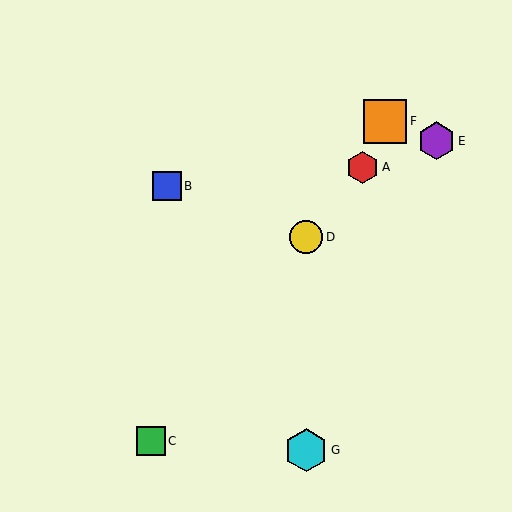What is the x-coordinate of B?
Object B is at x≈167.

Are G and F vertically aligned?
No, G is at x≈306 and F is at x≈385.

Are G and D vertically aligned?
Yes, both are at x≈306.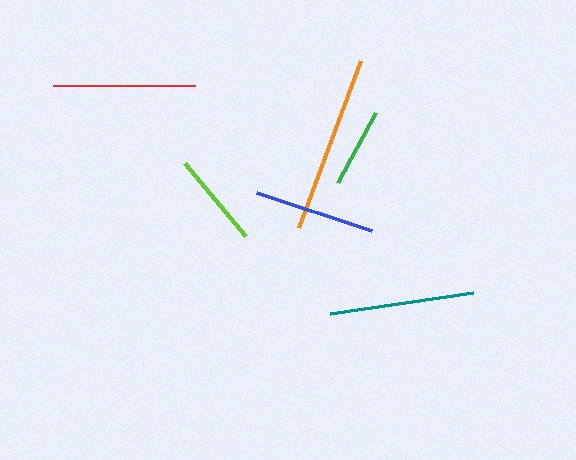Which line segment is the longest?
The orange line is the longest at approximately 178 pixels.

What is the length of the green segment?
The green segment is approximately 79 pixels long.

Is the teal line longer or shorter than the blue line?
The teal line is longer than the blue line.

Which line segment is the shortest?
The green line is the shortest at approximately 79 pixels.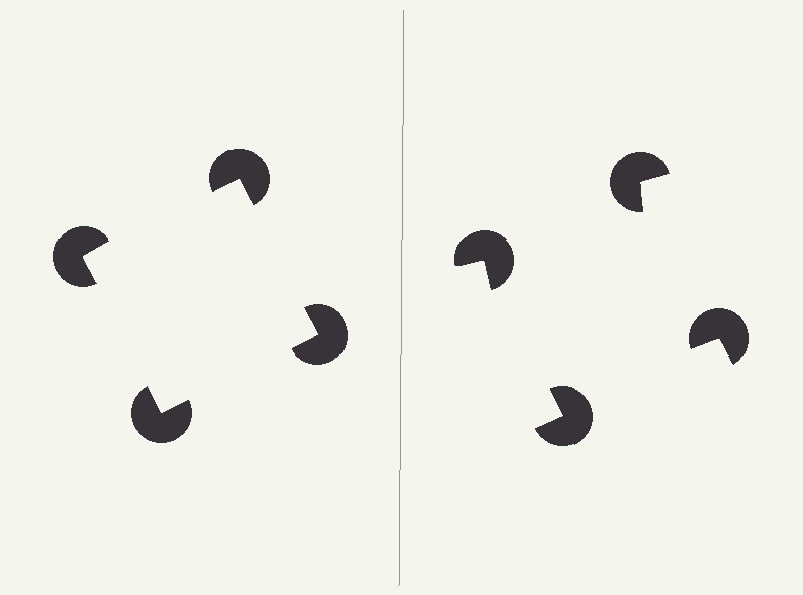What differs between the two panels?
The pac-man discs are positioned identically on both sides; only the wedge orientations differ. On the left they align to a square; on the right they are misaligned.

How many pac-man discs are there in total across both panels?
8 — 4 on each side.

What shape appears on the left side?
An illusory square.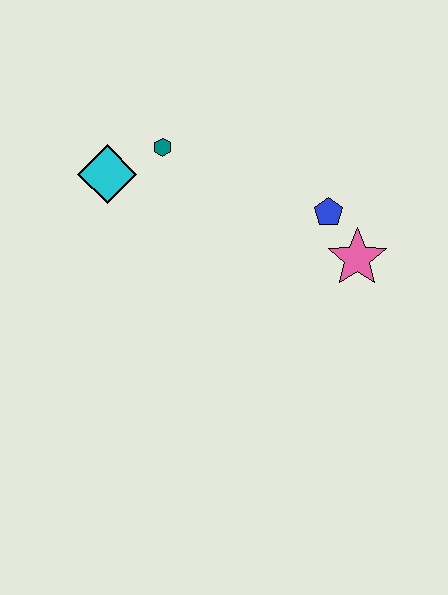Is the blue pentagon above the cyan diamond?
No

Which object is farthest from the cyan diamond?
The pink star is farthest from the cyan diamond.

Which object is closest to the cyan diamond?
The teal hexagon is closest to the cyan diamond.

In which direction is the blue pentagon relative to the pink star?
The blue pentagon is above the pink star.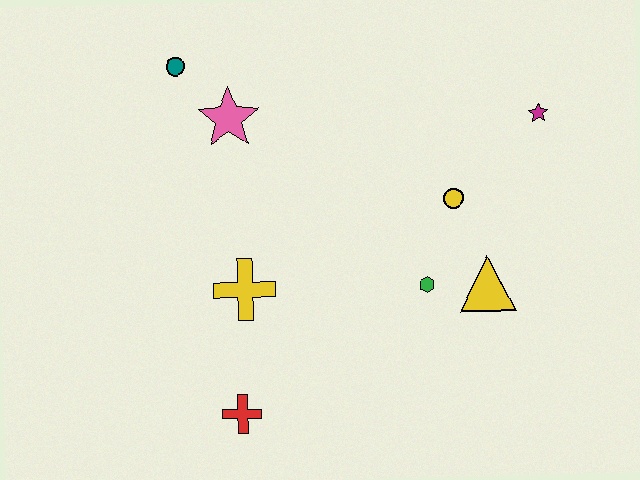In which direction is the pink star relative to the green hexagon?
The pink star is to the left of the green hexagon.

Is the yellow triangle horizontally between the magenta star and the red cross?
Yes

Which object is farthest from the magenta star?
The red cross is farthest from the magenta star.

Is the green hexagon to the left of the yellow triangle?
Yes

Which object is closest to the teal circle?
The pink star is closest to the teal circle.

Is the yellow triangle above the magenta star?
No